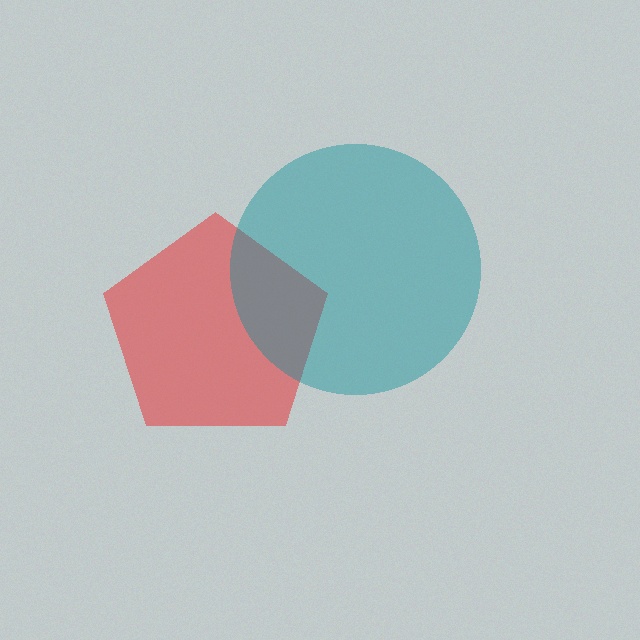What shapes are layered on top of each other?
The layered shapes are: a red pentagon, a teal circle.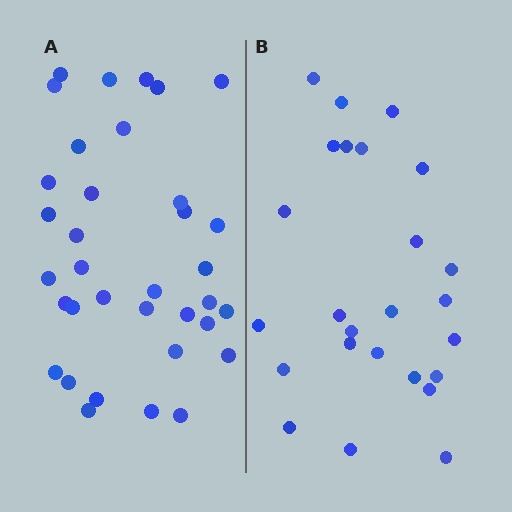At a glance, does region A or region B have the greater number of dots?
Region A (the left region) has more dots.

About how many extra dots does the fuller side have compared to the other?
Region A has roughly 10 or so more dots than region B.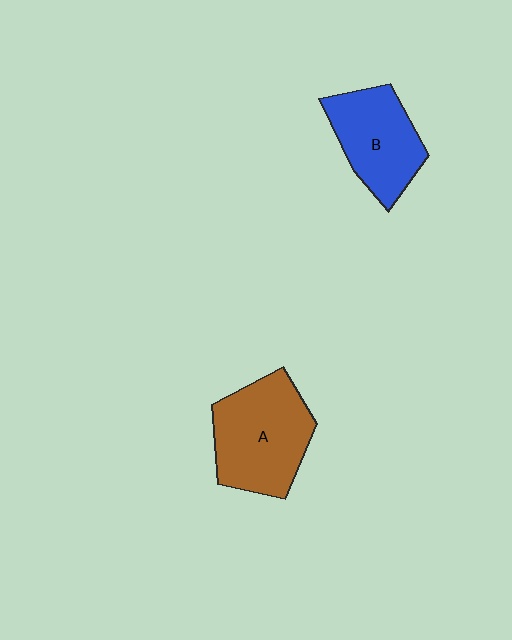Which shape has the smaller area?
Shape B (blue).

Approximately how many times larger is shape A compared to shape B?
Approximately 1.2 times.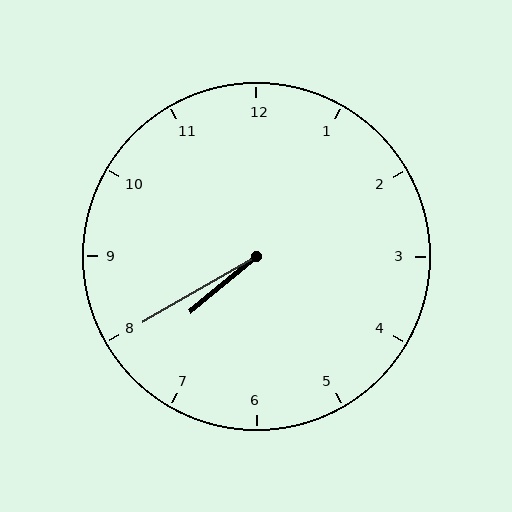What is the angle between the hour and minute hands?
Approximately 10 degrees.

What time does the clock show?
7:40.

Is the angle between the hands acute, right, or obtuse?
It is acute.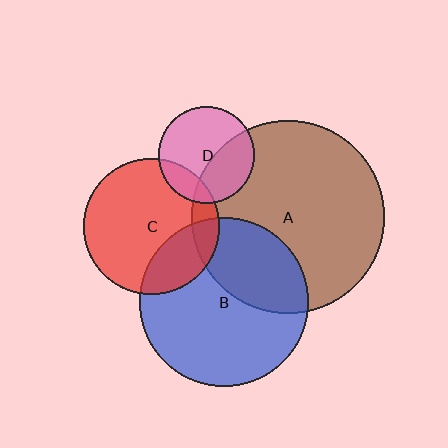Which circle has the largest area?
Circle A (brown).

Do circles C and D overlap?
Yes.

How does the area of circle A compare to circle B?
Approximately 1.3 times.